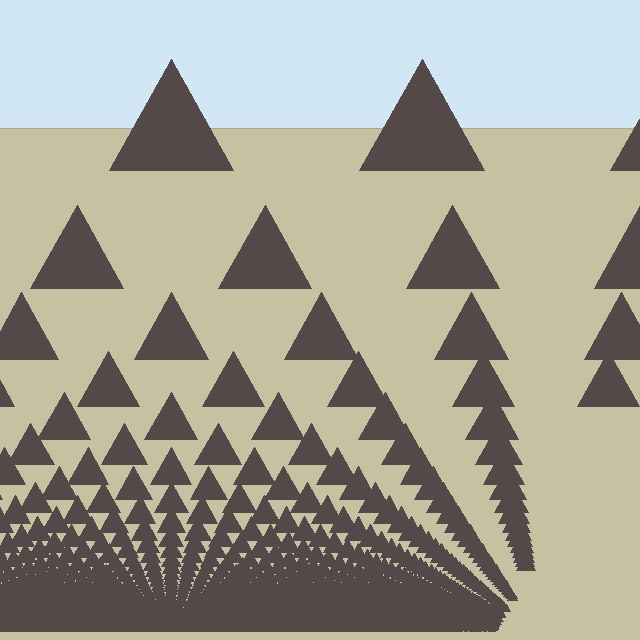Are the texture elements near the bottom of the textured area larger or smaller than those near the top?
Smaller. The gradient is inverted — elements near the bottom are smaller and denser.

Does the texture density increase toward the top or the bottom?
Density increases toward the bottom.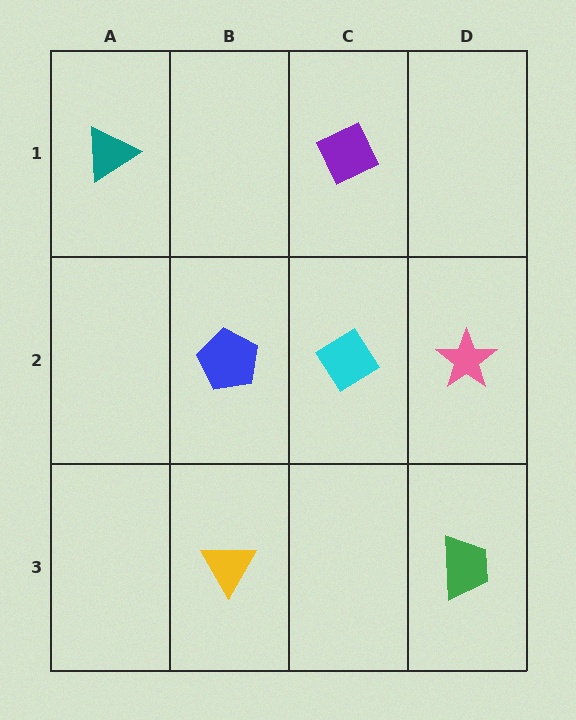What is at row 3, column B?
A yellow triangle.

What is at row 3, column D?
A green trapezoid.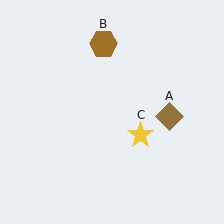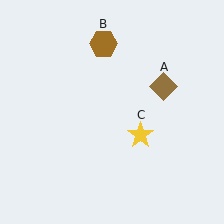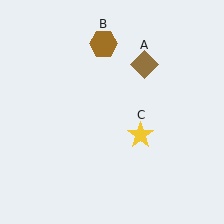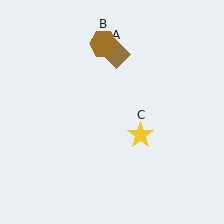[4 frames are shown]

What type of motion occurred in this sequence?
The brown diamond (object A) rotated counterclockwise around the center of the scene.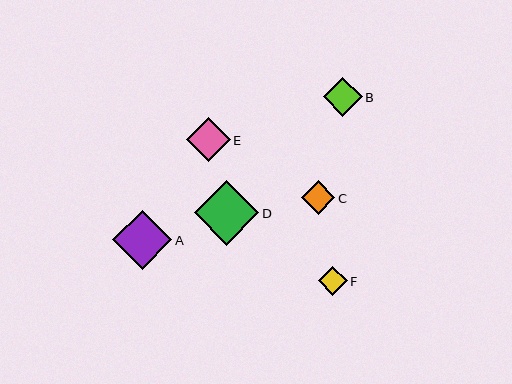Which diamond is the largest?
Diamond D is the largest with a size of approximately 65 pixels.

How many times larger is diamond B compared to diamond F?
Diamond B is approximately 1.3 times the size of diamond F.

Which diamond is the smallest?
Diamond F is the smallest with a size of approximately 29 pixels.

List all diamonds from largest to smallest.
From largest to smallest: D, A, E, B, C, F.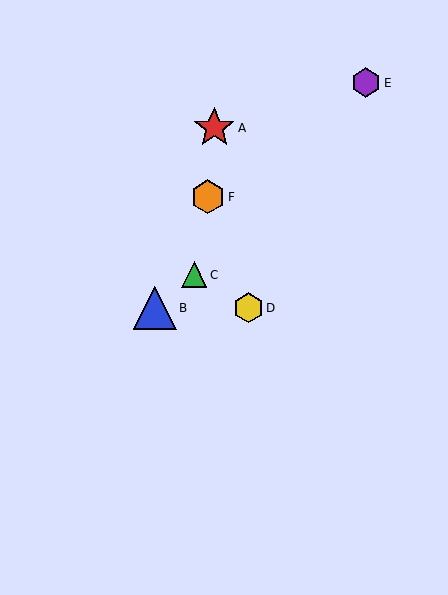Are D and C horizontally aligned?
No, D is at y≈308 and C is at y≈275.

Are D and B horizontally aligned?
Yes, both are at y≈308.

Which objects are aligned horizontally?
Objects B, D are aligned horizontally.